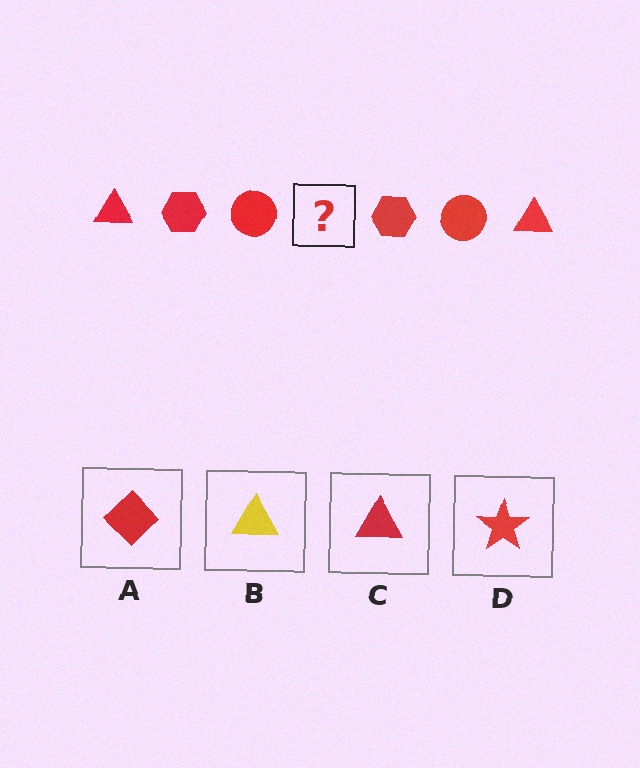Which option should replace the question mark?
Option C.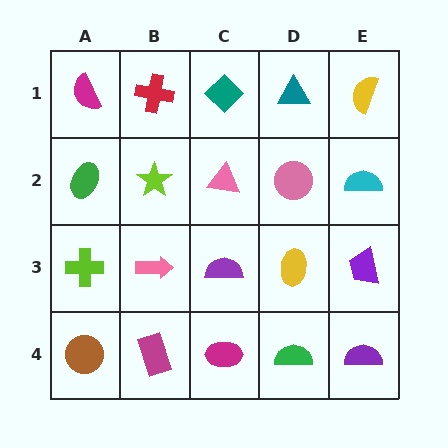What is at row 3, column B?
A pink arrow.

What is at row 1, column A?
A magenta semicircle.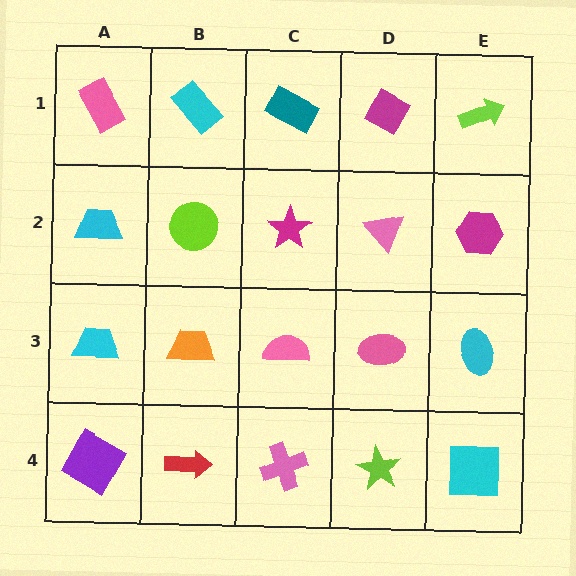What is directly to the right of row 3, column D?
A cyan ellipse.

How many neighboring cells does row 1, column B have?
3.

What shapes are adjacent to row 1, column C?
A magenta star (row 2, column C), a cyan rectangle (row 1, column B), a magenta diamond (row 1, column D).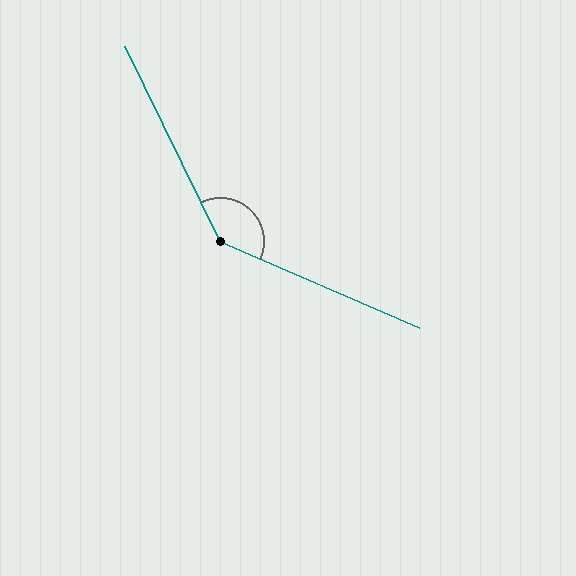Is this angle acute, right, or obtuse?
It is obtuse.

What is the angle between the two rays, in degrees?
Approximately 139 degrees.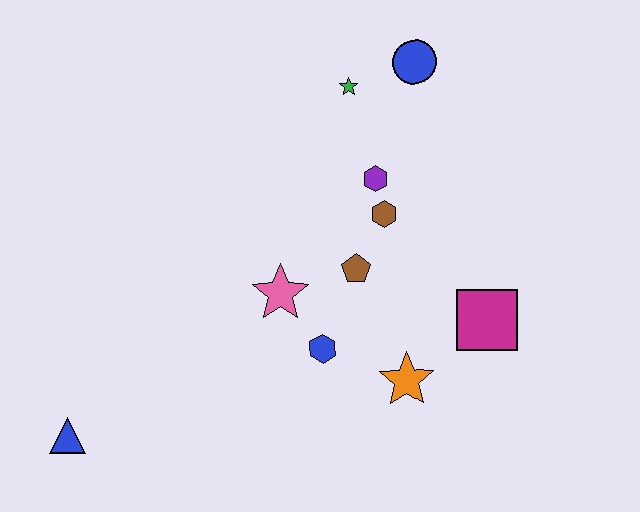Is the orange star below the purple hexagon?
Yes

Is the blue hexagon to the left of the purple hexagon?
Yes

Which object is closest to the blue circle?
The green star is closest to the blue circle.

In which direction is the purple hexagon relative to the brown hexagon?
The purple hexagon is above the brown hexagon.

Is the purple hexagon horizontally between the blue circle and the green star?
Yes